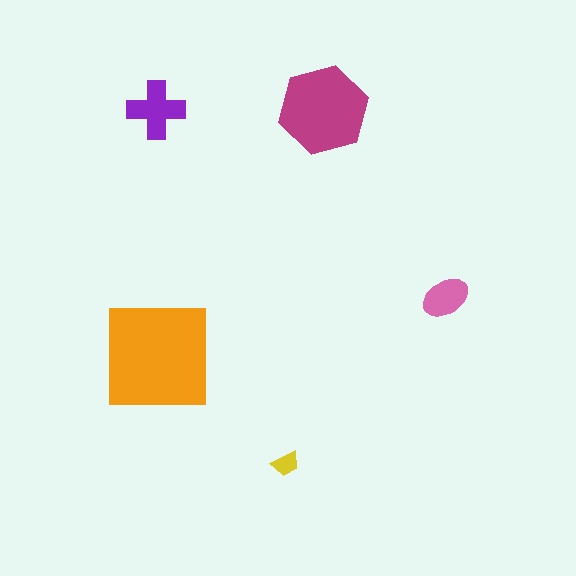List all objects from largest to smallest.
The orange square, the magenta hexagon, the purple cross, the pink ellipse, the yellow trapezoid.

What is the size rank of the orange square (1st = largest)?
1st.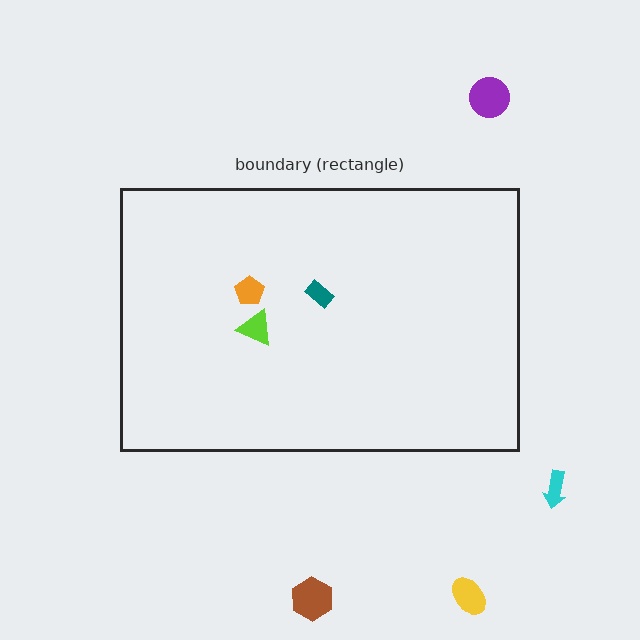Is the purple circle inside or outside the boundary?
Outside.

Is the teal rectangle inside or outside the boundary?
Inside.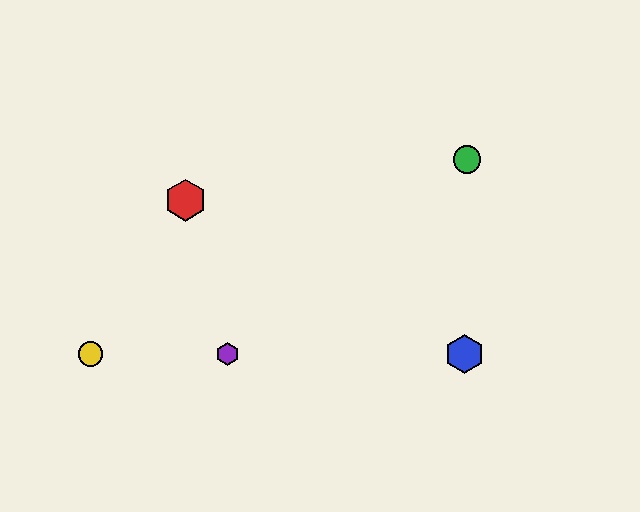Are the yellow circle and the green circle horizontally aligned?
No, the yellow circle is at y≈354 and the green circle is at y≈159.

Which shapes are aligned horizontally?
The blue hexagon, the yellow circle, the purple hexagon are aligned horizontally.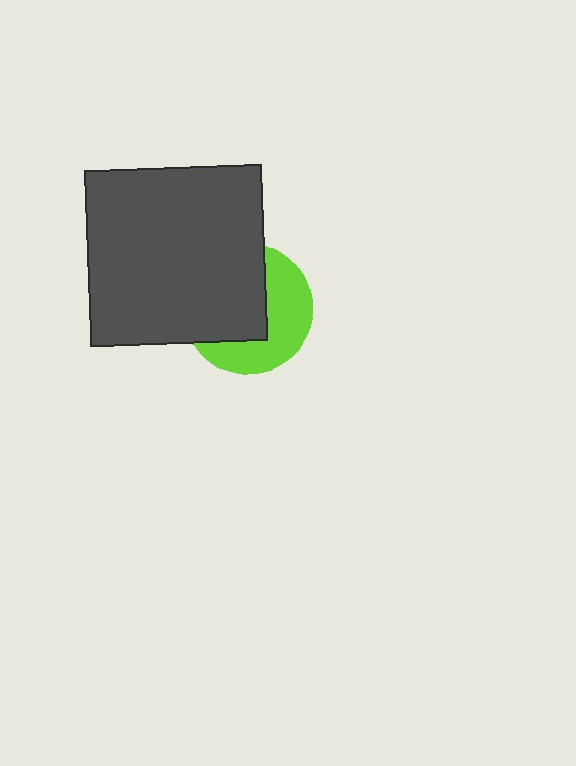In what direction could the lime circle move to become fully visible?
The lime circle could move toward the lower-right. That would shift it out from behind the dark gray square entirely.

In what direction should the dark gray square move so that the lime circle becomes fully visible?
The dark gray square should move toward the upper-left. That is the shortest direction to clear the overlap and leave the lime circle fully visible.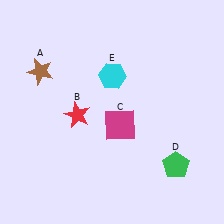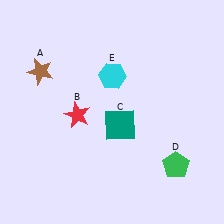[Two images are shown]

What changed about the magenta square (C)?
In Image 1, C is magenta. In Image 2, it changed to teal.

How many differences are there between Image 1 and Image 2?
There is 1 difference between the two images.